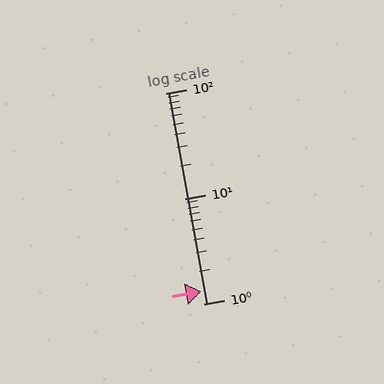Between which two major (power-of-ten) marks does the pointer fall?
The pointer is between 1 and 10.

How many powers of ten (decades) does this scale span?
The scale spans 2 decades, from 1 to 100.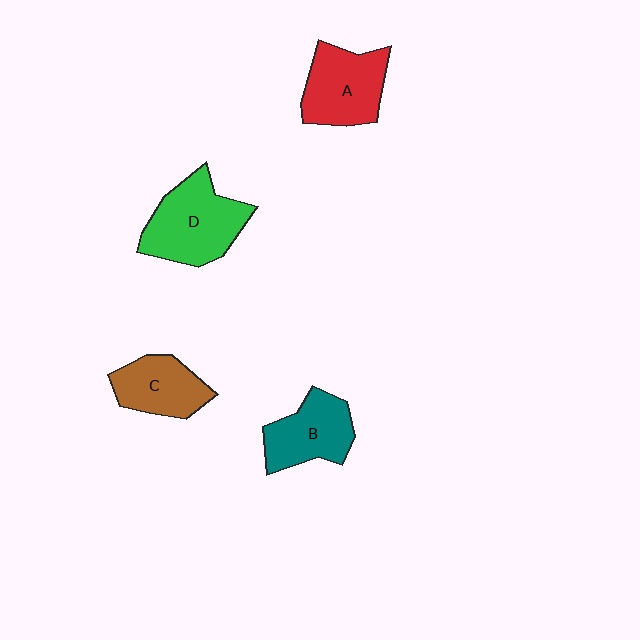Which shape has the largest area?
Shape D (green).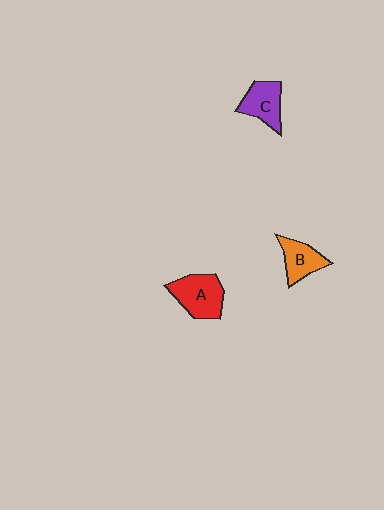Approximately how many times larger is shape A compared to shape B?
Approximately 1.4 times.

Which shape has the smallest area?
Shape B (orange).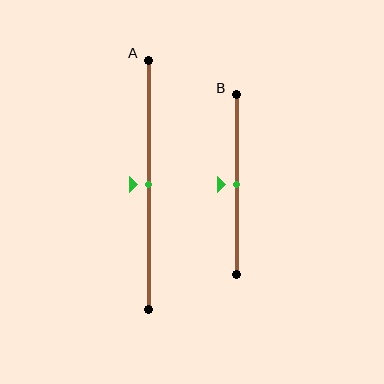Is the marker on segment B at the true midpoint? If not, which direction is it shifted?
Yes, the marker on segment B is at the true midpoint.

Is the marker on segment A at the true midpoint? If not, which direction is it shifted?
Yes, the marker on segment A is at the true midpoint.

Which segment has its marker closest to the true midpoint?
Segment A has its marker closest to the true midpoint.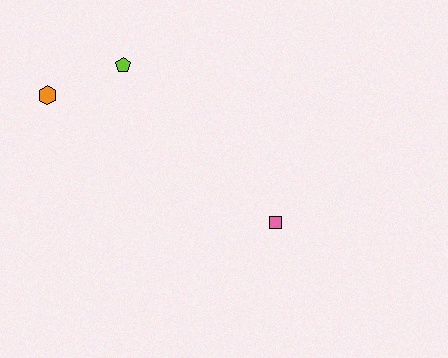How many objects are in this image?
There are 3 objects.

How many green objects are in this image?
There are no green objects.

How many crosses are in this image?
There are no crosses.